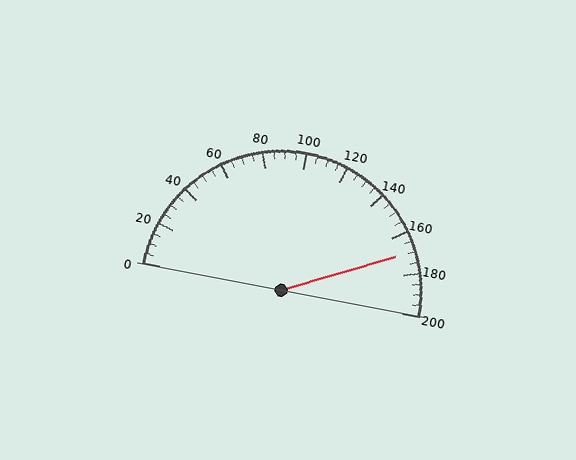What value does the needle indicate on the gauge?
The needle indicates approximately 170.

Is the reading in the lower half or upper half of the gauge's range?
The reading is in the upper half of the range (0 to 200).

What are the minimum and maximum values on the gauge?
The gauge ranges from 0 to 200.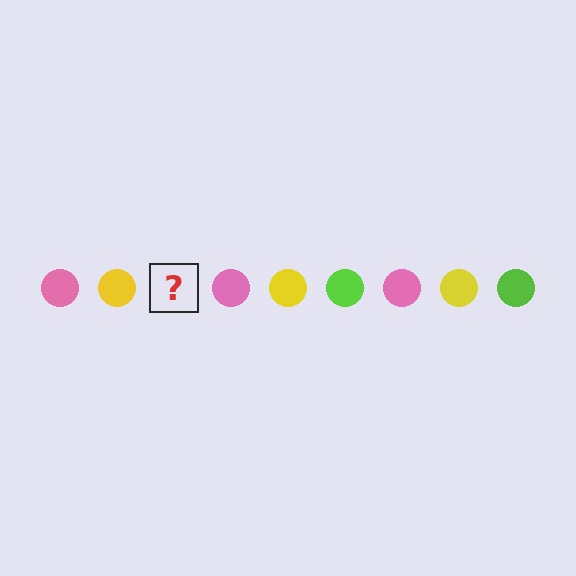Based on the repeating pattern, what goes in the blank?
The blank should be a lime circle.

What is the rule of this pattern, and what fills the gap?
The rule is that the pattern cycles through pink, yellow, lime circles. The gap should be filled with a lime circle.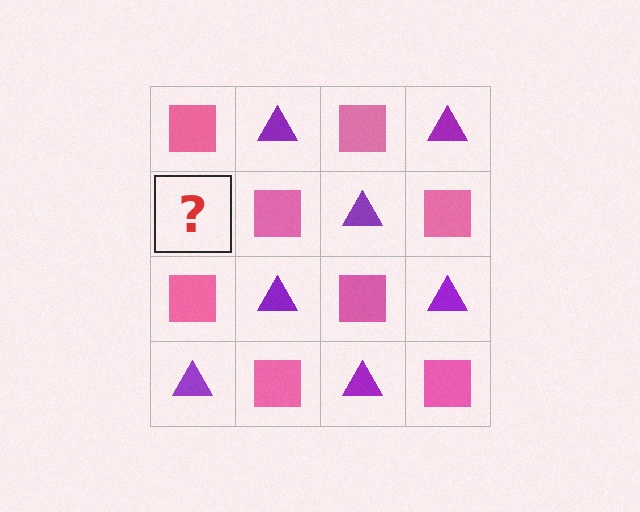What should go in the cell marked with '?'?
The missing cell should contain a purple triangle.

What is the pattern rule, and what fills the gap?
The rule is that it alternates pink square and purple triangle in a checkerboard pattern. The gap should be filled with a purple triangle.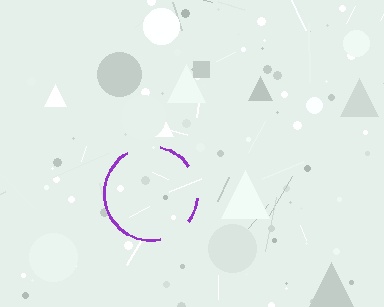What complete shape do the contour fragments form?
The contour fragments form a circle.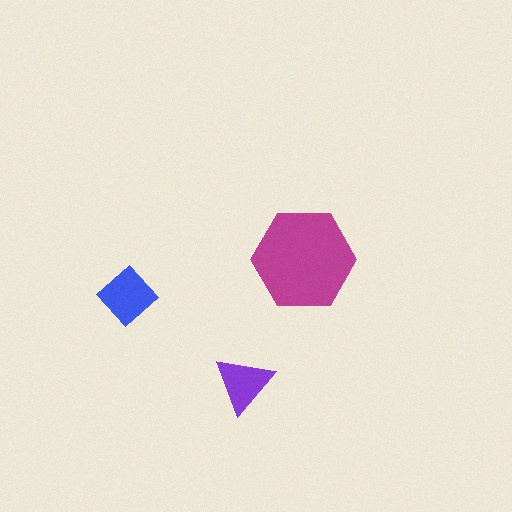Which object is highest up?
The magenta hexagon is topmost.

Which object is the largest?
The magenta hexagon.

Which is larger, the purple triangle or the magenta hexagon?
The magenta hexagon.